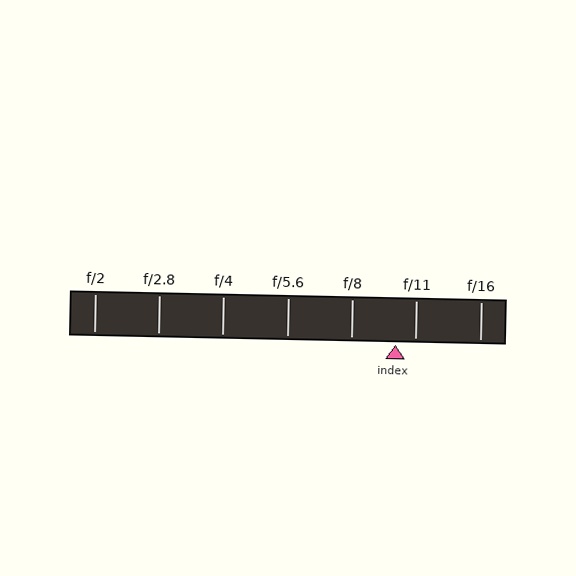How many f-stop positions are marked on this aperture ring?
There are 7 f-stop positions marked.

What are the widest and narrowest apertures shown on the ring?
The widest aperture shown is f/2 and the narrowest is f/16.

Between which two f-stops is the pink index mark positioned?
The index mark is between f/8 and f/11.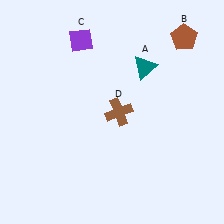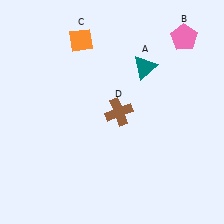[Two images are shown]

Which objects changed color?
B changed from brown to pink. C changed from purple to orange.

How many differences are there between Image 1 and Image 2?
There are 2 differences between the two images.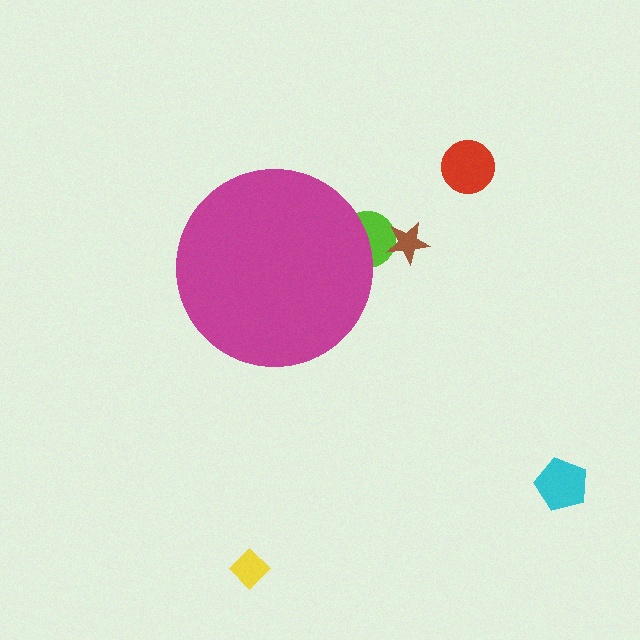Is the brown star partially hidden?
No, the brown star is fully visible.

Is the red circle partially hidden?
No, the red circle is fully visible.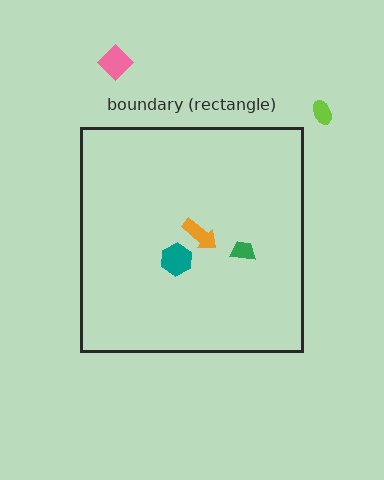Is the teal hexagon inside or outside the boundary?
Inside.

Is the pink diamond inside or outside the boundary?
Outside.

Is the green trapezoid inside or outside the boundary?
Inside.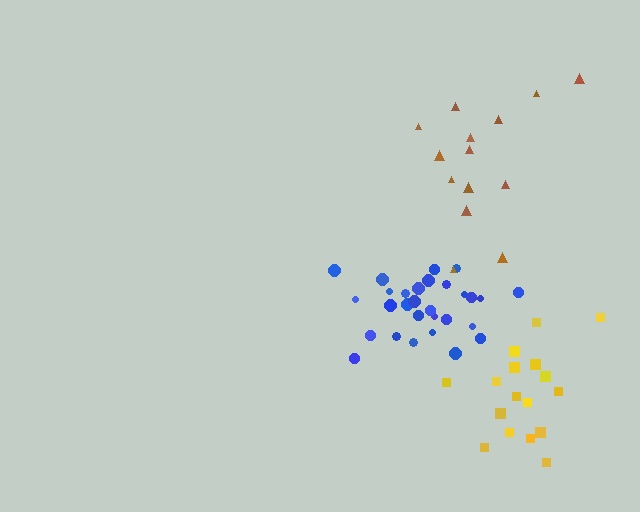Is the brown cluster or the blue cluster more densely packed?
Blue.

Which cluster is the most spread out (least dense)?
Brown.